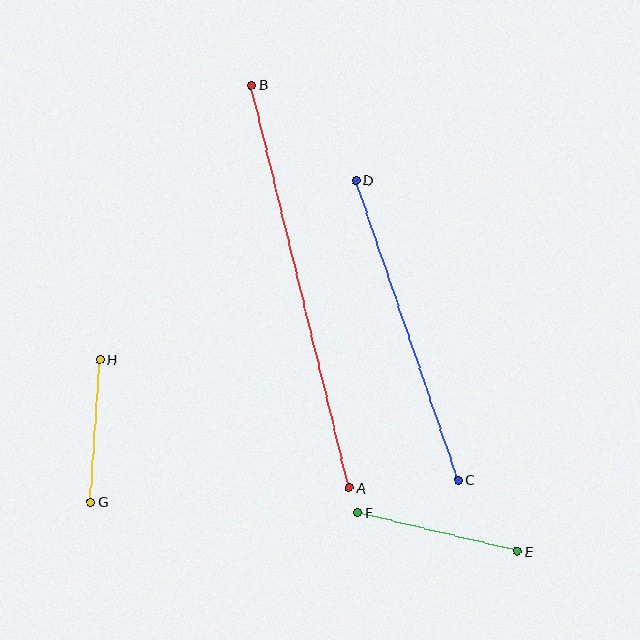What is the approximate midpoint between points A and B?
The midpoint is at approximately (300, 286) pixels.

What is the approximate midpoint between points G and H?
The midpoint is at approximately (95, 431) pixels.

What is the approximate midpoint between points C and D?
The midpoint is at approximately (407, 330) pixels.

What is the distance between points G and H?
The distance is approximately 143 pixels.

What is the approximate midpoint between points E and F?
The midpoint is at approximately (437, 532) pixels.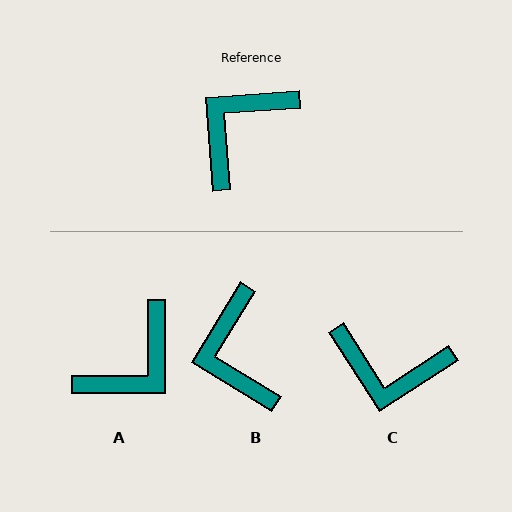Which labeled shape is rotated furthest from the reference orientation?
A, about 176 degrees away.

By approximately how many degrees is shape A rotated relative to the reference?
Approximately 176 degrees counter-clockwise.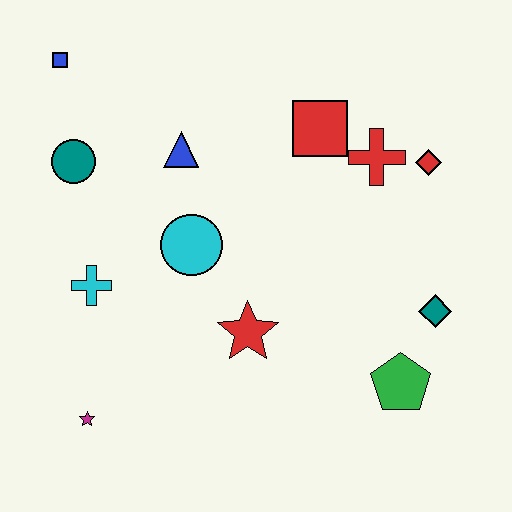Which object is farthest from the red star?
The blue square is farthest from the red star.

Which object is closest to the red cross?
The red diamond is closest to the red cross.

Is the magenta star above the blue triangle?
No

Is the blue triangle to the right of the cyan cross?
Yes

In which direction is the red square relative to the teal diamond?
The red square is above the teal diamond.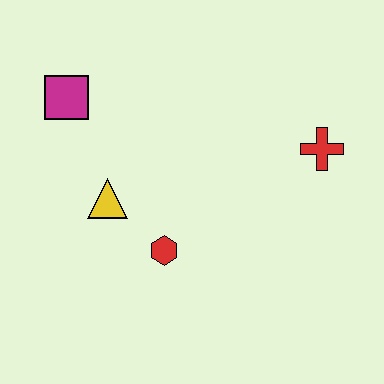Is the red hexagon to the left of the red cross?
Yes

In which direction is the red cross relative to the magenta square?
The red cross is to the right of the magenta square.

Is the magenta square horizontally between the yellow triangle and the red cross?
No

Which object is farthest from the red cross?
The magenta square is farthest from the red cross.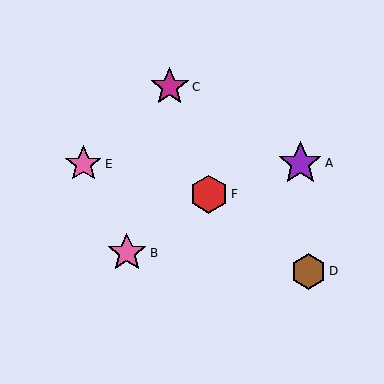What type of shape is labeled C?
Shape C is a magenta star.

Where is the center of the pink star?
The center of the pink star is at (127, 253).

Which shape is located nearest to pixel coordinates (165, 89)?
The magenta star (labeled C) at (170, 87) is nearest to that location.